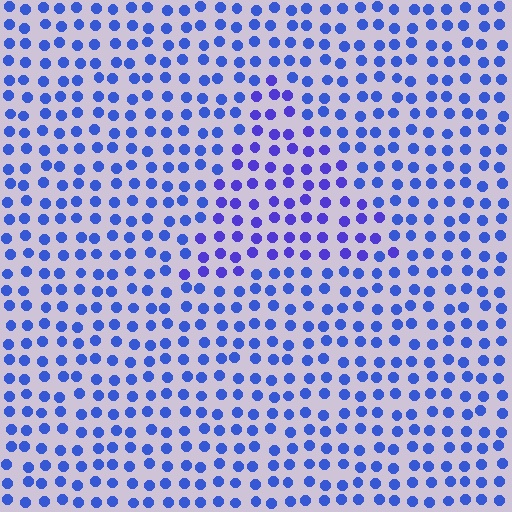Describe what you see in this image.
The image is filled with small blue elements in a uniform arrangement. A triangle-shaped region is visible where the elements are tinted to a slightly different hue, forming a subtle color boundary.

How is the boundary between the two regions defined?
The boundary is defined purely by a slight shift in hue (about 23 degrees). Spacing, size, and orientation are identical on both sides.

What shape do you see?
I see a triangle.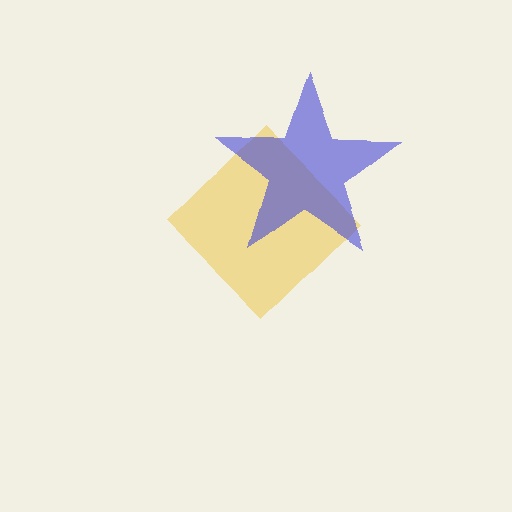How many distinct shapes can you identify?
There are 2 distinct shapes: a yellow diamond, a blue star.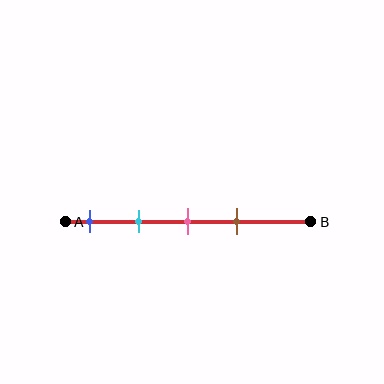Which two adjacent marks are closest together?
The pink and brown marks are the closest adjacent pair.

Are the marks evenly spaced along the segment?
Yes, the marks are approximately evenly spaced.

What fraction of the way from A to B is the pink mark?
The pink mark is approximately 50% (0.5) of the way from A to B.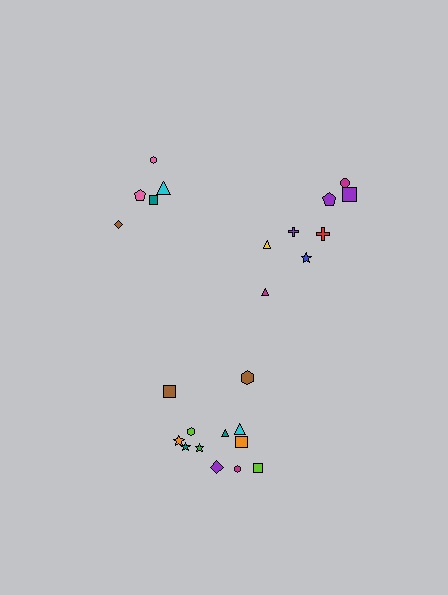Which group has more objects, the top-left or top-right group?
The top-right group.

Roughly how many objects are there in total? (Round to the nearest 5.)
Roughly 25 objects in total.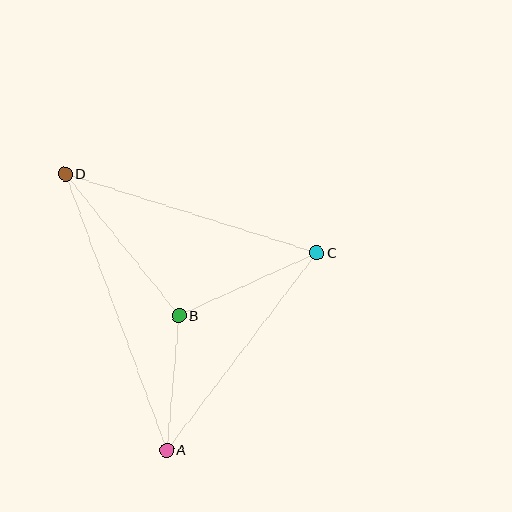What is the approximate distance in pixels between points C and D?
The distance between C and D is approximately 264 pixels.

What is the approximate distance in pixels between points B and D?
The distance between B and D is approximately 182 pixels.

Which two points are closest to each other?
Points A and B are closest to each other.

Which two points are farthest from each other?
Points A and D are farthest from each other.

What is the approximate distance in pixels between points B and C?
The distance between B and C is approximately 152 pixels.